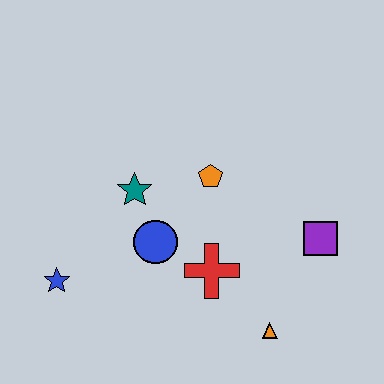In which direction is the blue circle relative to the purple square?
The blue circle is to the left of the purple square.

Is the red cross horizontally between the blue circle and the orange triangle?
Yes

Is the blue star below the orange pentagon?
Yes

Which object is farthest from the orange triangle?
The blue star is farthest from the orange triangle.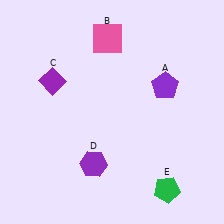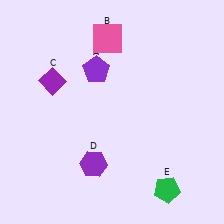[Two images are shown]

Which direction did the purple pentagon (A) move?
The purple pentagon (A) moved left.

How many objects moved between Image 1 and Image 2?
1 object moved between the two images.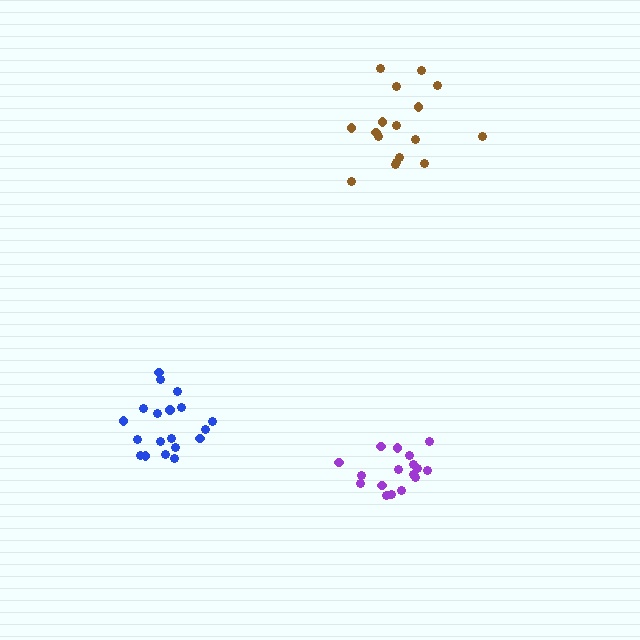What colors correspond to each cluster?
The clusters are colored: brown, purple, blue.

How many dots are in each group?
Group 1: 17 dots, Group 2: 17 dots, Group 3: 19 dots (53 total).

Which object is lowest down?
The purple cluster is bottommost.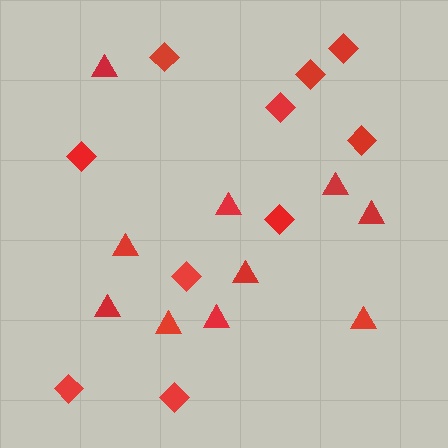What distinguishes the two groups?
There are 2 groups: one group of diamonds (10) and one group of triangles (10).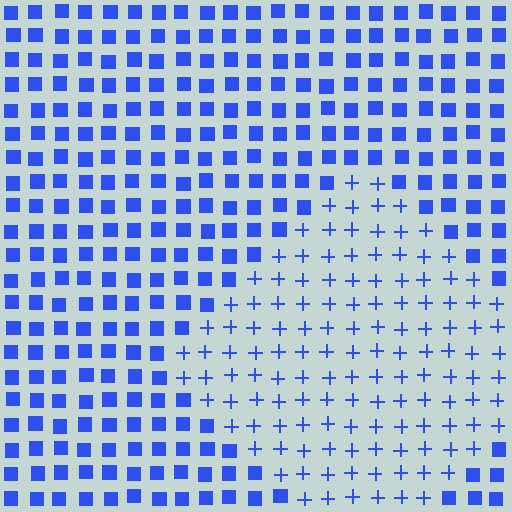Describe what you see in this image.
The image is filled with small blue elements arranged in a uniform grid. A diamond-shaped region contains plus signs, while the surrounding area contains squares. The boundary is defined purely by the change in element shape.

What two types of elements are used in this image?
The image uses plus signs inside the diamond region and squares outside it.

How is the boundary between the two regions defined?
The boundary is defined by a change in element shape: plus signs inside vs. squares outside. All elements share the same color and spacing.